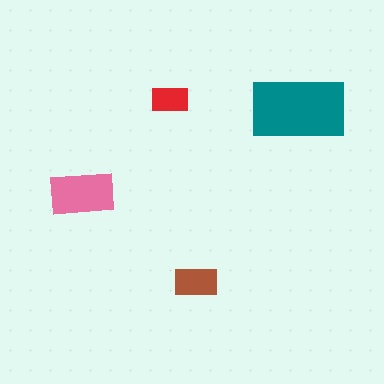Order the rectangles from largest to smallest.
the teal one, the pink one, the brown one, the red one.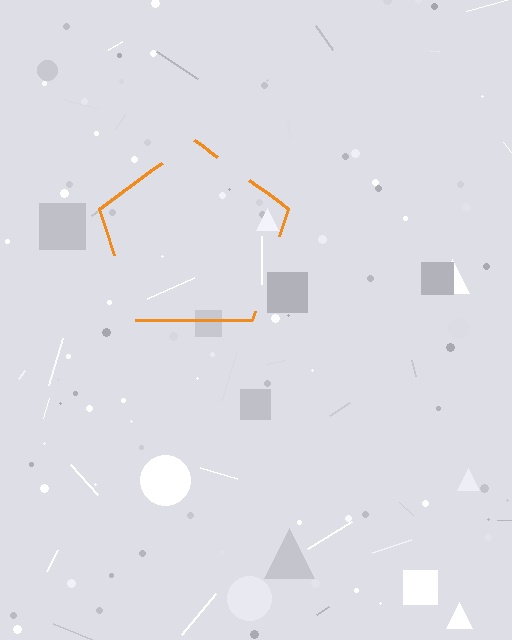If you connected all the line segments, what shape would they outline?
They would outline a pentagon.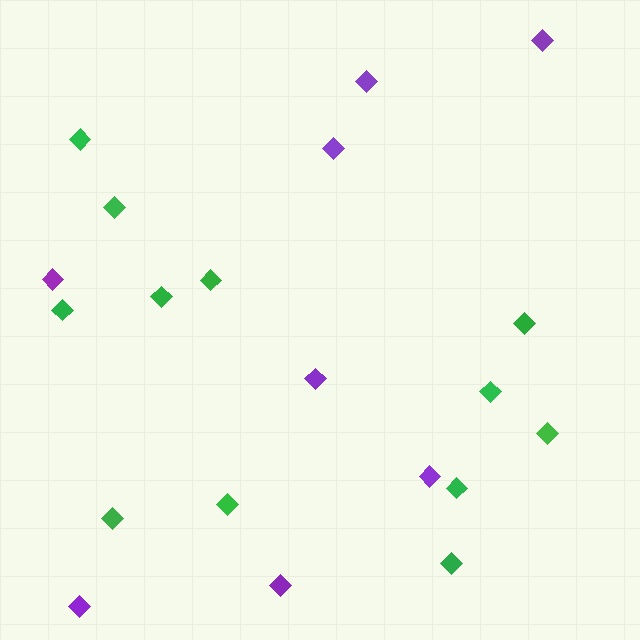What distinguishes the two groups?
There are 2 groups: one group of purple diamonds (8) and one group of green diamonds (12).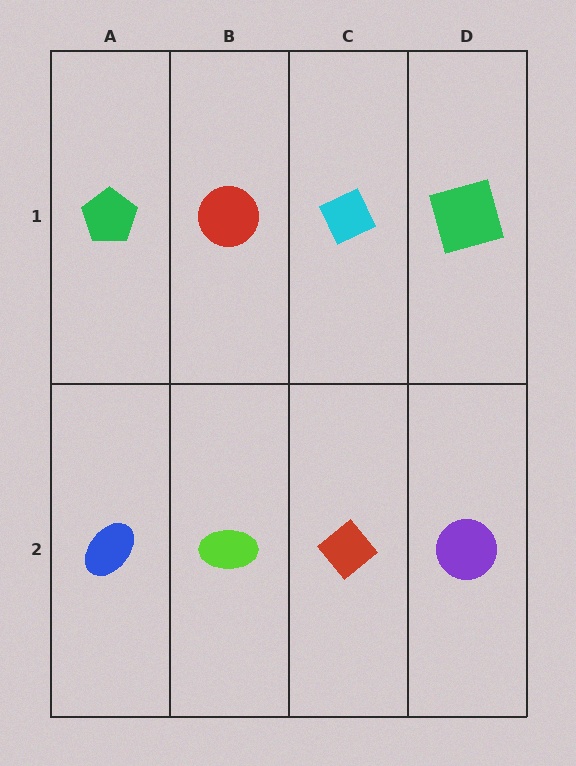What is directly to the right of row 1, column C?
A green square.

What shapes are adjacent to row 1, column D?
A purple circle (row 2, column D), a cyan diamond (row 1, column C).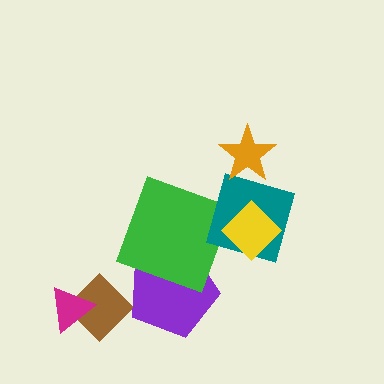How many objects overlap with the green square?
1 object overlaps with the green square.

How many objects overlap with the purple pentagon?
1 object overlaps with the purple pentagon.